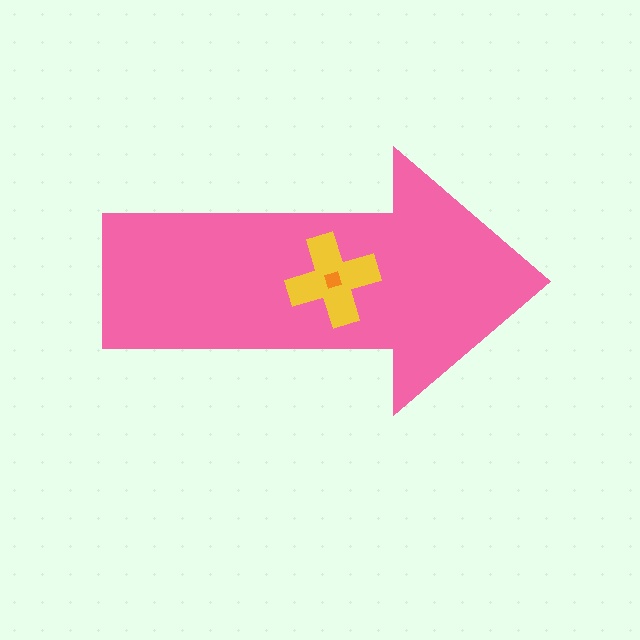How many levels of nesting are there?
3.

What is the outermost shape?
The pink arrow.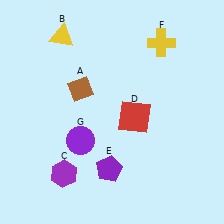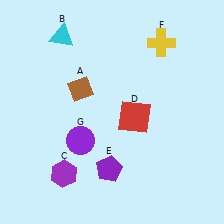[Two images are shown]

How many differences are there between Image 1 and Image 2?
There is 1 difference between the two images.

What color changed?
The triangle (B) changed from yellow in Image 1 to cyan in Image 2.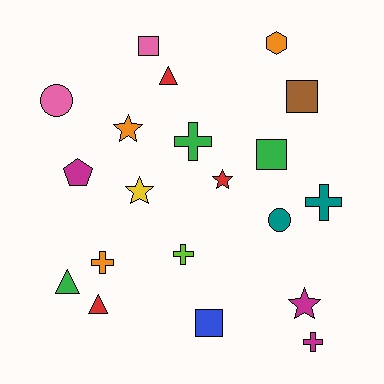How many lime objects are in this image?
There is 1 lime object.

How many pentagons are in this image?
There is 1 pentagon.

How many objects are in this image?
There are 20 objects.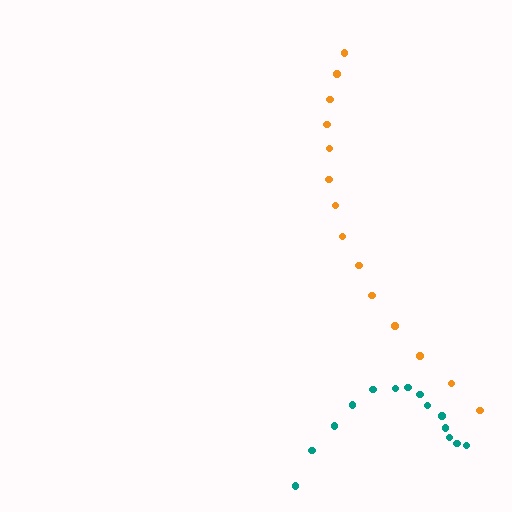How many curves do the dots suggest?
There are 2 distinct paths.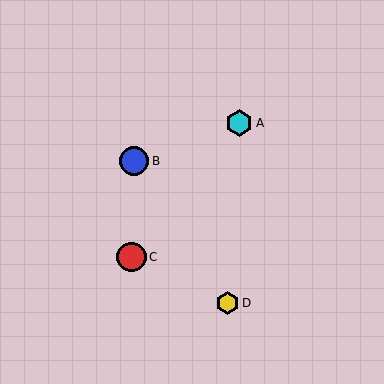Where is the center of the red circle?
The center of the red circle is at (131, 257).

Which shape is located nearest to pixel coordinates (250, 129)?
The cyan hexagon (labeled A) at (239, 123) is nearest to that location.